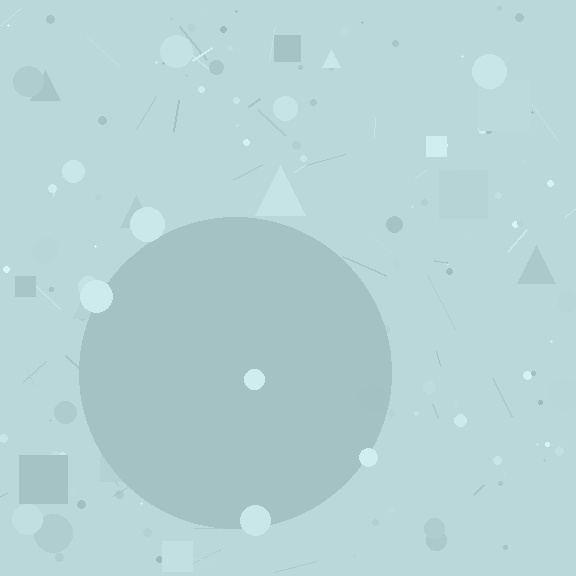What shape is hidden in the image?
A circle is hidden in the image.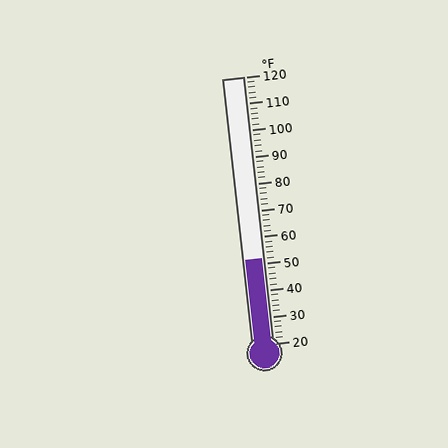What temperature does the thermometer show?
The thermometer shows approximately 52°F.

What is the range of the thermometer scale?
The thermometer scale ranges from 20°F to 120°F.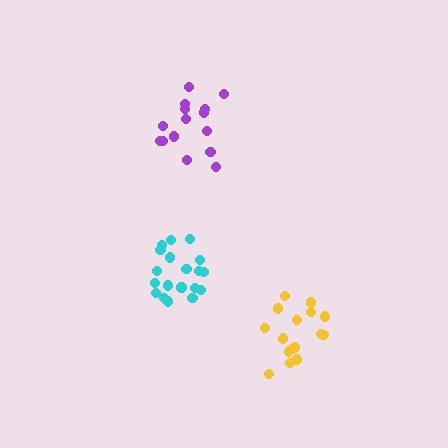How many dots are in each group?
Group 1: 19 dots, Group 2: 16 dots, Group 3: 15 dots (50 total).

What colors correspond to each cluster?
The clusters are colored: cyan, yellow, purple.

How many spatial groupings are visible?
There are 3 spatial groupings.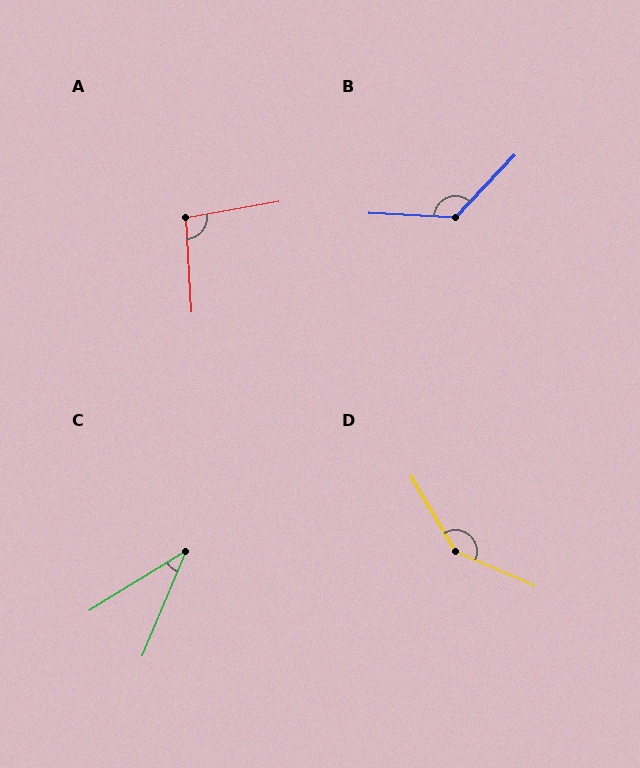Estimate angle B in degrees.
Approximately 130 degrees.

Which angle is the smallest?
C, at approximately 36 degrees.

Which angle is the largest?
D, at approximately 144 degrees.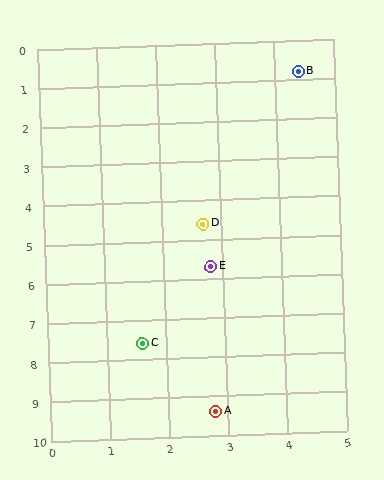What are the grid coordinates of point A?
Point A is at approximately (2.8, 9.4).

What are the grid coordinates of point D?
Point D is at approximately (2.7, 4.6).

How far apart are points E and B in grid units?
Points E and B are about 5.2 grid units apart.